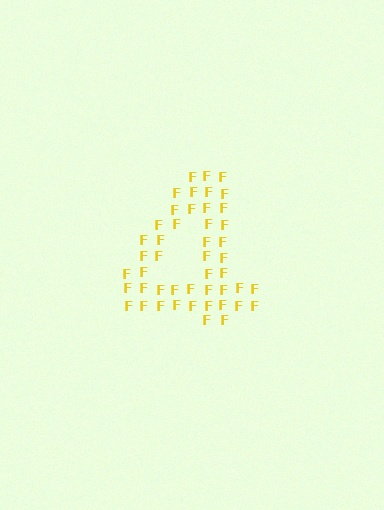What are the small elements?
The small elements are letter F's.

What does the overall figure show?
The overall figure shows the digit 4.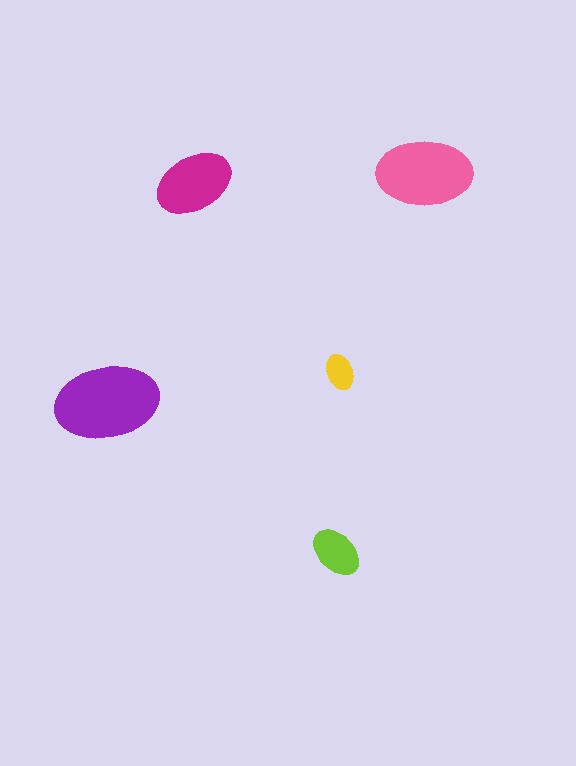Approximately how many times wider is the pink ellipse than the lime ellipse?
About 2 times wider.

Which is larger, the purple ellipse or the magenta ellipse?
The purple one.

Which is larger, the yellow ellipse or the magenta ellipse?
The magenta one.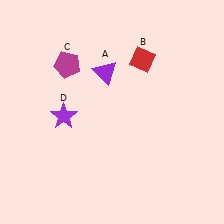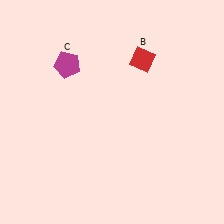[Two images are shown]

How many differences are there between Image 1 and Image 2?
There are 2 differences between the two images.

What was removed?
The purple triangle (A), the purple star (D) were removed in Image 2.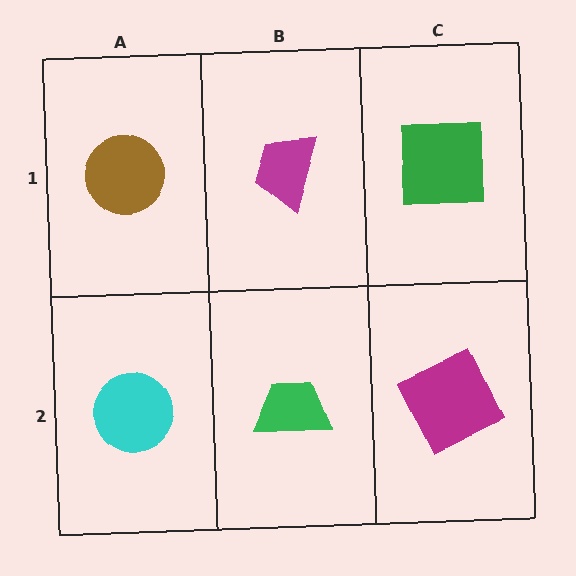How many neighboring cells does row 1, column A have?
2.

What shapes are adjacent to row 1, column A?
A cyan circle (row 2, column A), a magenta trapezoid (row 1, column B).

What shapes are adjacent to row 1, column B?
A green trapezoid (row 2, column B), a brown circle (row 1, column A), a green square (row 1, column C).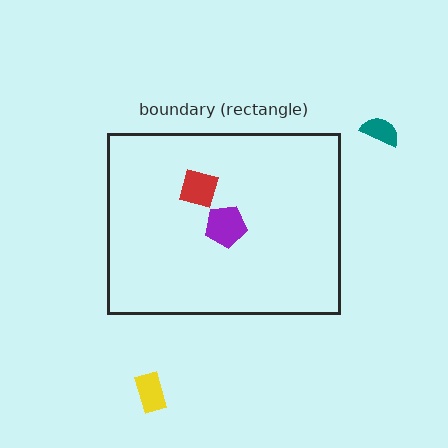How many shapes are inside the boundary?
2 inside, 2 outside.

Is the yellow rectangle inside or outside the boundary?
Outside.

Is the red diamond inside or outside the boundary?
Inside.